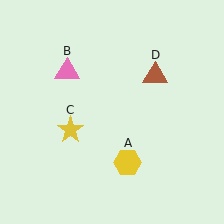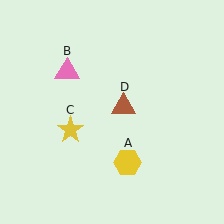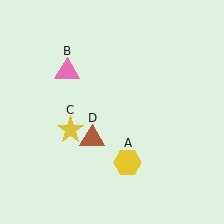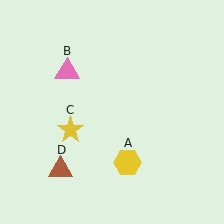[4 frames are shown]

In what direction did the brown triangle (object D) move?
The brown triangle (object D) moved down and to the left.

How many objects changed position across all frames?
1 object changed position: brown triangle (object D).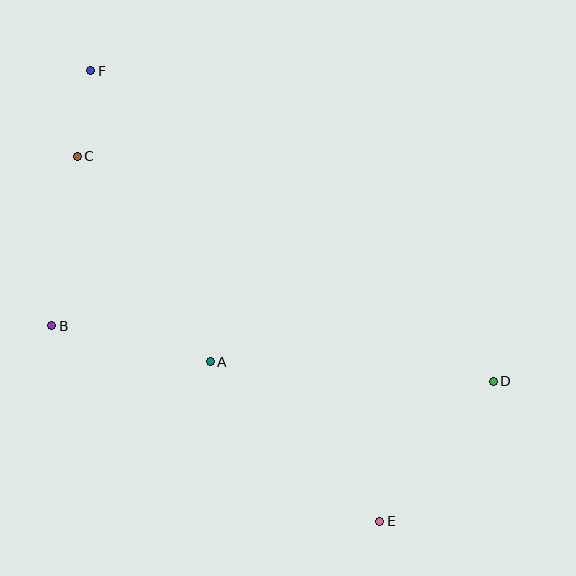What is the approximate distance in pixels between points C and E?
The distance between C and E is approximately 474 pixels.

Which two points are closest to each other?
Points C and F are closest to each other.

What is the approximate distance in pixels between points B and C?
The distance between B and C is approximately 171 pixels.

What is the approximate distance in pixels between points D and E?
The distance between D and E is approximately 180 pixels.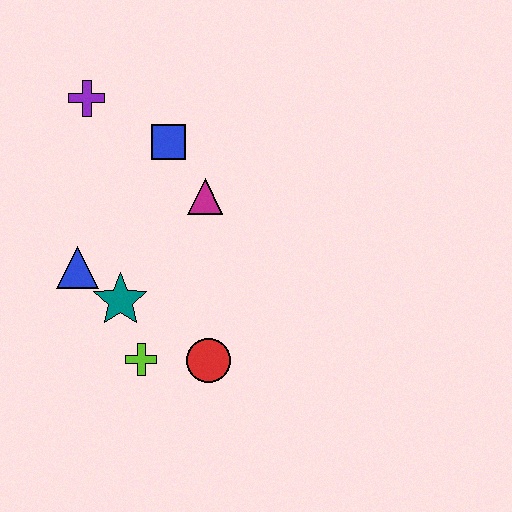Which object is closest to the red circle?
The lime cross is closest to the red circle.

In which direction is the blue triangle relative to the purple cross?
The blue triangle is below the purple cross.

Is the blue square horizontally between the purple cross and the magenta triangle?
Yes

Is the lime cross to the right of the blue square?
No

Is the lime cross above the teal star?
No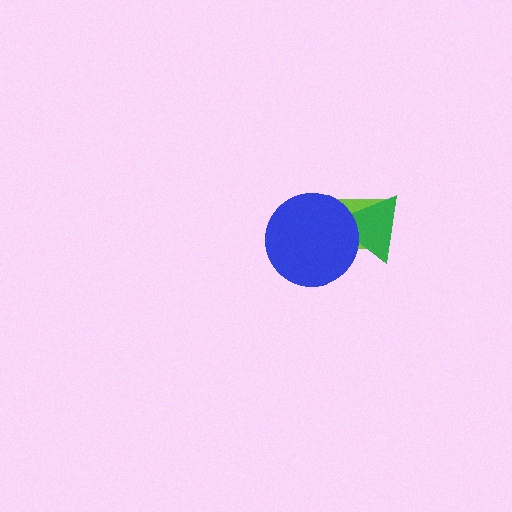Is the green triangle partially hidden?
Yes, it is partially covered by another shape.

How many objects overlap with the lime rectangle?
2 objects overlap with the lime rectangle.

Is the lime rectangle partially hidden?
Yes, it is partially covered by another shape.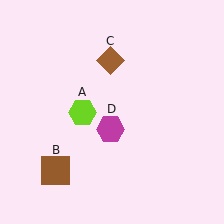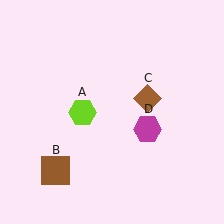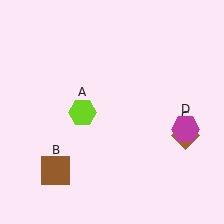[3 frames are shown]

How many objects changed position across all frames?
2 objects changed position: brown diamond (object C), magenta hexagon (object D).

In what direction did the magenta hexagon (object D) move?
The magenta hexagon (object D) moved right.